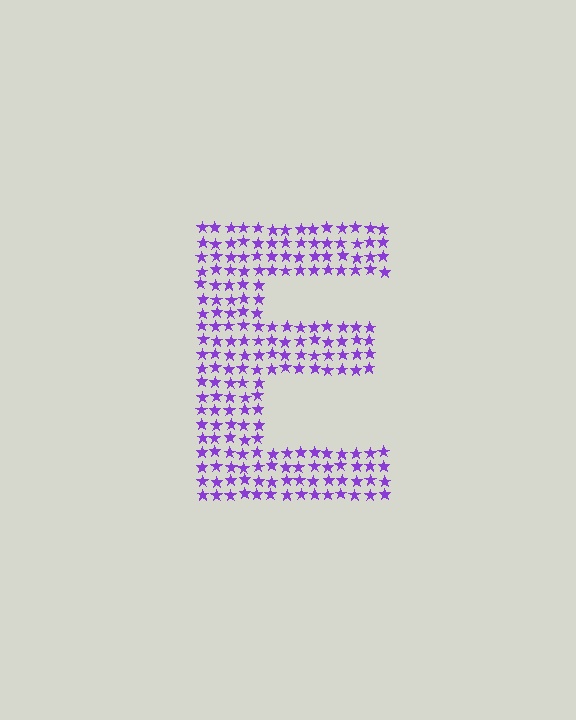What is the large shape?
The large shape is the letter E.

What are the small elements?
The small elements are stars.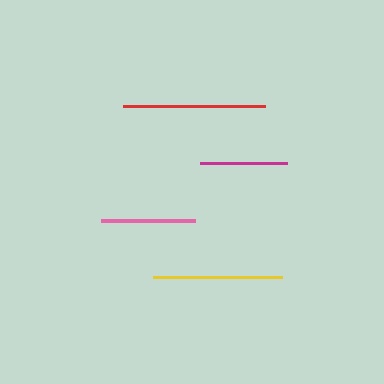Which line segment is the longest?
The red line is the longest at approximately 142 pixels.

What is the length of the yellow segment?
The yellow segment is approximately 129 pixels long.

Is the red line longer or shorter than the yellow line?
The red line is longer than the yellow line.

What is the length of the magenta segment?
The magenta segment is approximately 86 pixels long.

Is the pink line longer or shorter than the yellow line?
The yellow line is longer than the pink line.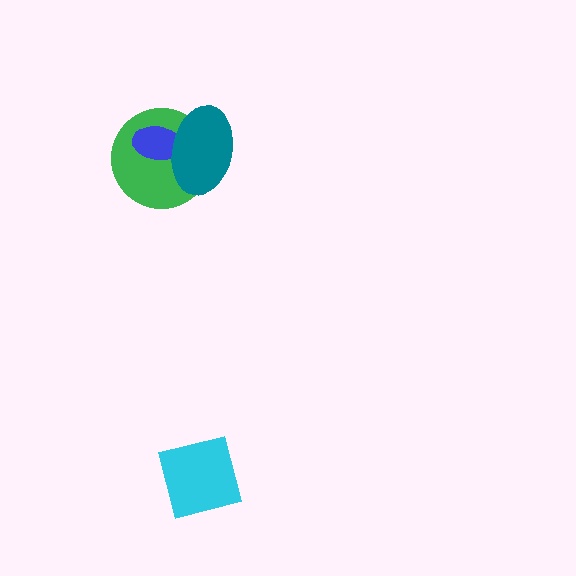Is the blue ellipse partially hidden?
Yes, it is partially covered by another shape.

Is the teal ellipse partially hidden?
No, no other shape covers it.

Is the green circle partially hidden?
Yes, it is partially covered by another shape.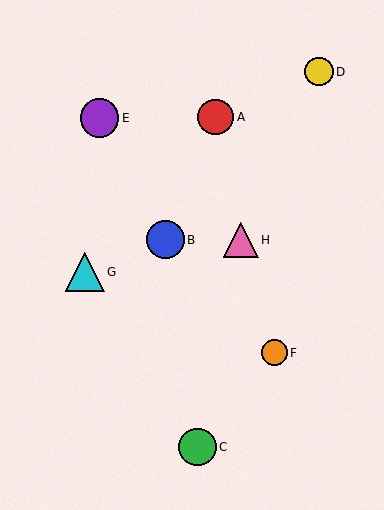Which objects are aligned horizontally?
Objects B, H are aligned horizontally.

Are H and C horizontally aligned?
No, H is at y≈240 and C is at y≈447.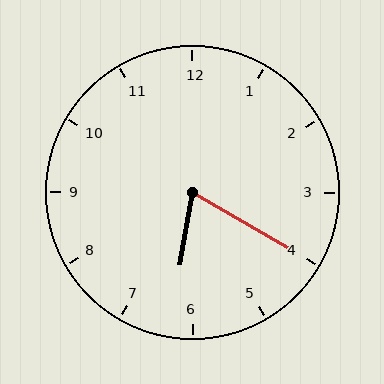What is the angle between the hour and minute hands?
Approximately 70 degrees.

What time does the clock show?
6:20.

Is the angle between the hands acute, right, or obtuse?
It is acute.